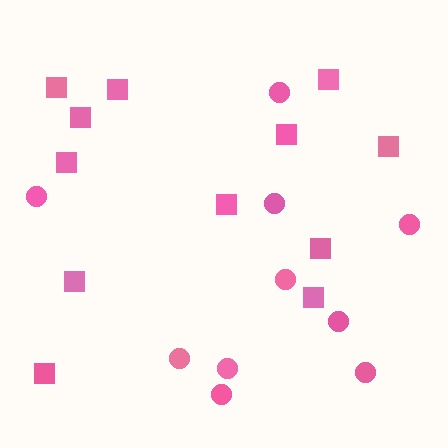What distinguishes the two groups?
There are 2 groups: one group of circles (10) and one group of squares (12).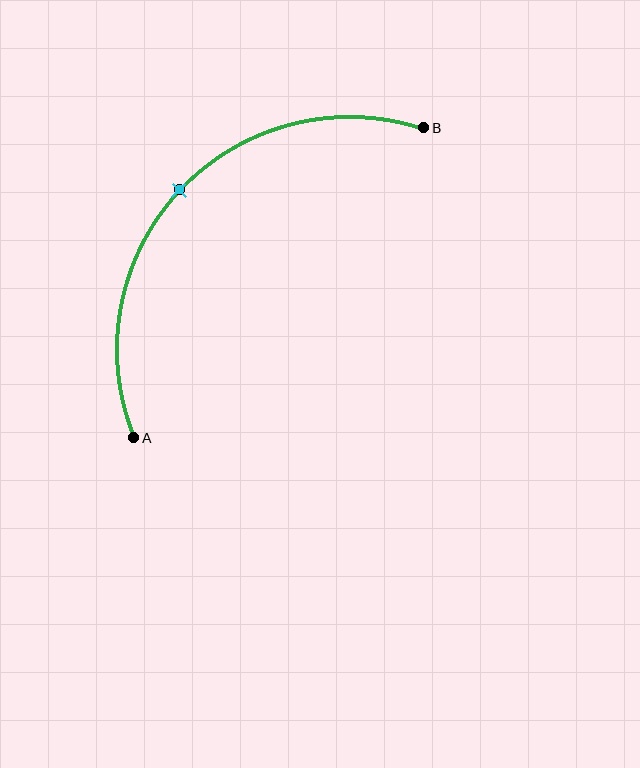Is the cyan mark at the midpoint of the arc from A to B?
Yes. The cyan mark lies on the arc at equal arc-length from both A and B — it is the arc midpoint.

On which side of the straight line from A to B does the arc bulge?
The arc bulges above and to the left of the straight line connecting A and B.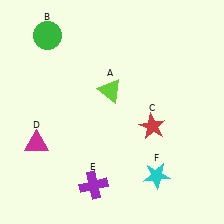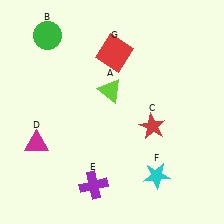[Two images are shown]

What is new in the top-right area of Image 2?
A red square (G) was added in the top-right area of Image 2.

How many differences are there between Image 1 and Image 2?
There is 1 difference between the two images.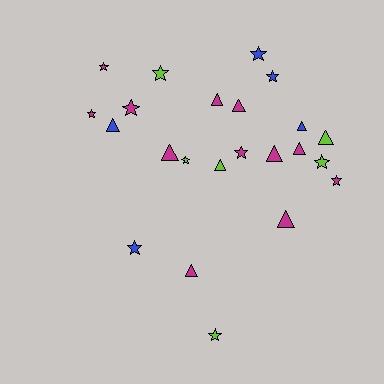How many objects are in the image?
There are 23 objects.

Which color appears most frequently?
Magenta, with 12 objects.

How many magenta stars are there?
There are 5 magenta stars.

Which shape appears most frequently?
Star, with 12 objects.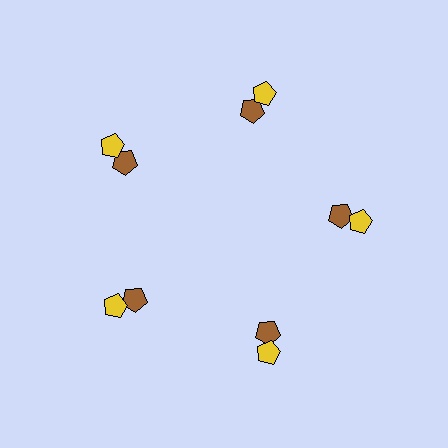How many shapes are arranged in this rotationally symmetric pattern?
There are 10 shapes, arranged in 5 groups of 2.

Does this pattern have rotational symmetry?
Yes, this pattern has 5-fold rotational symmetry. It looks the same after rotating 72 degrees around the center.